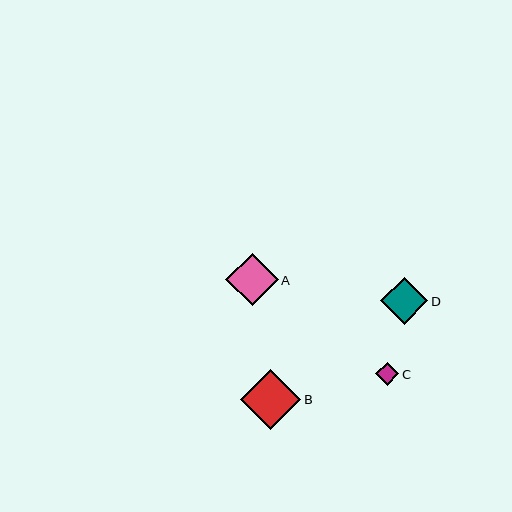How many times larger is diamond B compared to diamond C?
Diamond B is approximately 2.6 times the size of diamond C.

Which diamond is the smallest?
Diamond C is the smallest with a size of approximately 23 pixels.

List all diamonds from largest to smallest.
From largest to smallest: B, A, D, C.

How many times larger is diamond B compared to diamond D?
Diamond B is approximately 1.3 times the size of diamond D.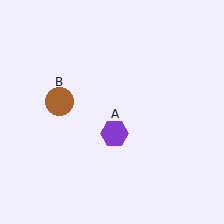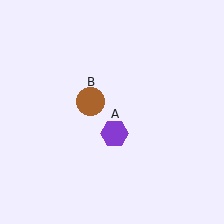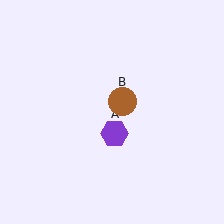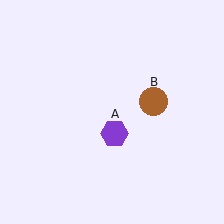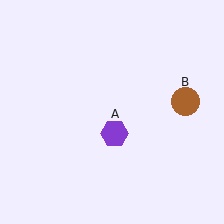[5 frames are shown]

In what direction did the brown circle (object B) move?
The brown circle (object B) moved right.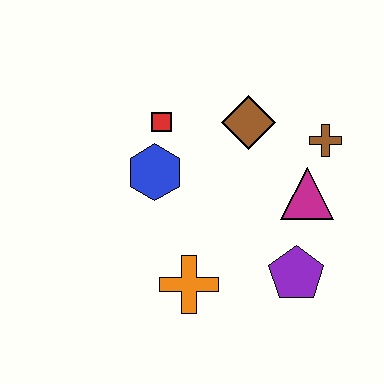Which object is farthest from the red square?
The purple pentagon is farthest from the red square.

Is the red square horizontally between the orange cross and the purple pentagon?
No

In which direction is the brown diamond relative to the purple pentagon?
The brown diamond is above the purple pentagon.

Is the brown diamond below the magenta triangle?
No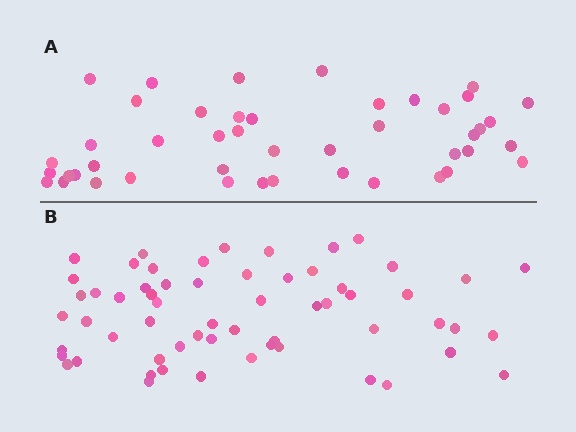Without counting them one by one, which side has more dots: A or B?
Region B (the bottom region) has more dots.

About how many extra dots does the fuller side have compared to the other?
Region B has approximately 15 more dots than region A.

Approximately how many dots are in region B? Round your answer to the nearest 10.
About 60 dots.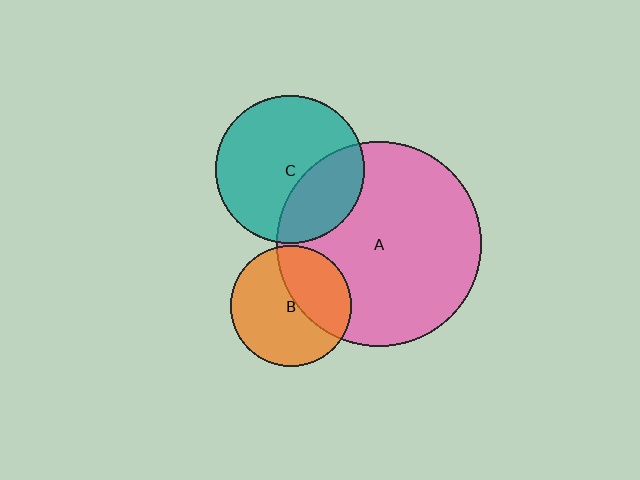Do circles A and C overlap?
Yes.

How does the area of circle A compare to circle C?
Approximately 1.9 times.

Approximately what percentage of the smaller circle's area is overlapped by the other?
Approximately 30%.